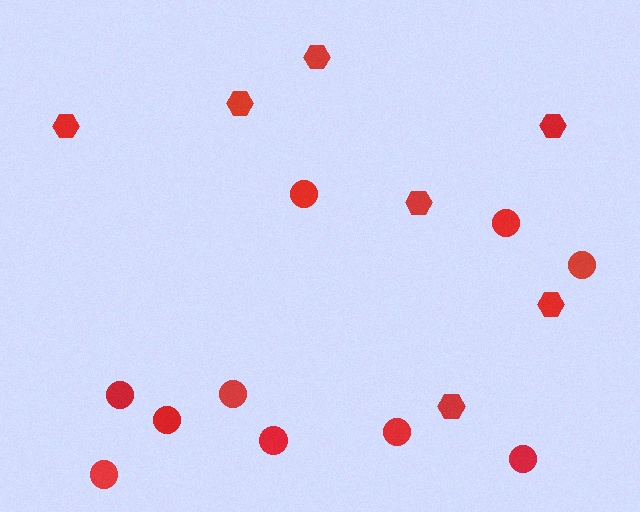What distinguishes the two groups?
There are 2 groups: one group of hexagons (7) and one group of circles (10).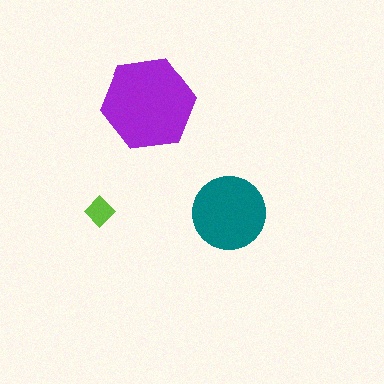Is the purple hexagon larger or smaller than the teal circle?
Larger.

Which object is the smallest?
The lime diamond.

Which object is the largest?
The purple hexagon.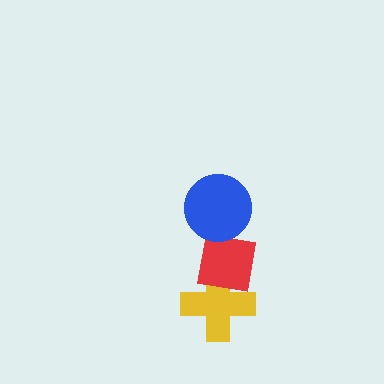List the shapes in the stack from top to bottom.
From top to bottom: the blue circle, the red square, the yellow cross.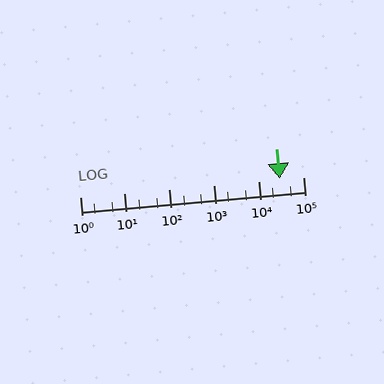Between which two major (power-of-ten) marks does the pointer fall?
The pointer is between 10000 and 100000.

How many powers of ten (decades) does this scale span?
The scale spans 5 decades, from 1 to 100000.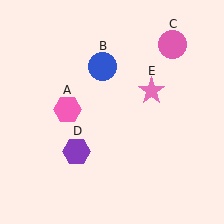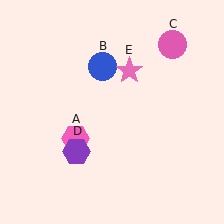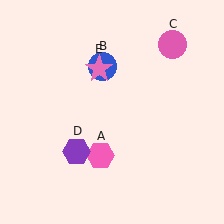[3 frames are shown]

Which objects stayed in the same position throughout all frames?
Blue circle (object B) and pink circle (object C) and purple hexagon (object D) remained stationary.